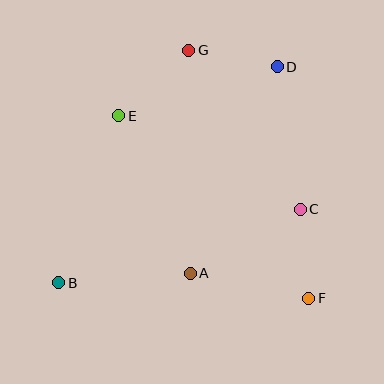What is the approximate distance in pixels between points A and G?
The distance between A and G is approximately 223 pixels.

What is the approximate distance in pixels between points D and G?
The distance between D and G is approximately 90 pixels.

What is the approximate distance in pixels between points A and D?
The distance between A and D is approximately 224 pixels.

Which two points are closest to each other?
Points C and F are closest to each other.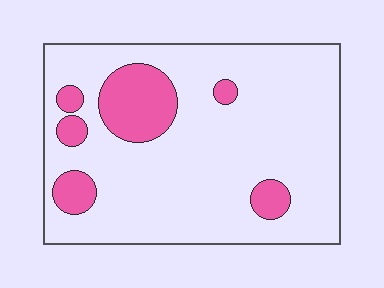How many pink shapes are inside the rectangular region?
6.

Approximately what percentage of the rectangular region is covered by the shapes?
Approximately 15%.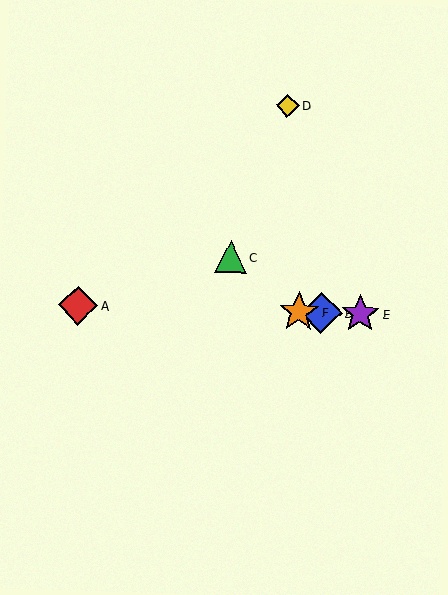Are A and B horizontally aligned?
Yes, both are at y≈305.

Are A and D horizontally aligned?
No, A is at y≈305 and D is at y≈106.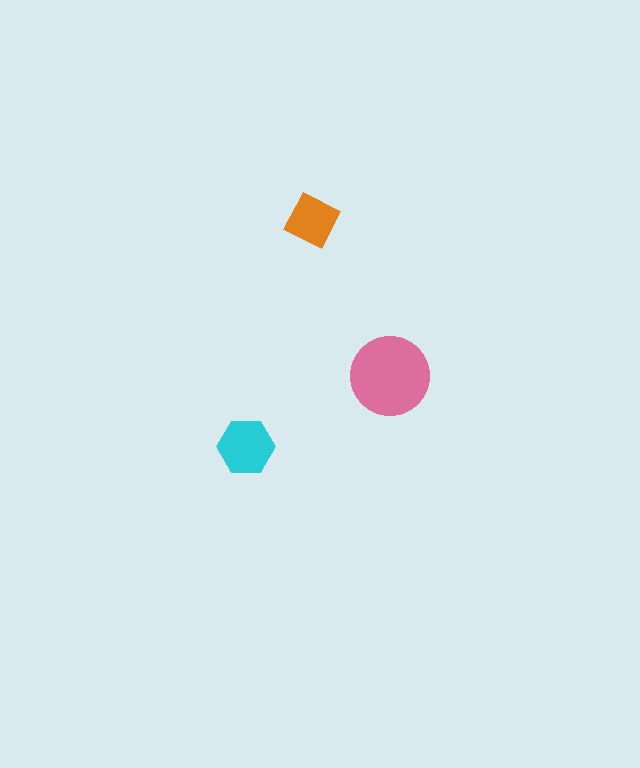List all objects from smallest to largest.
The orange diamond, the cyan hexagon, the pink circle.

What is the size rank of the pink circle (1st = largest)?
1st.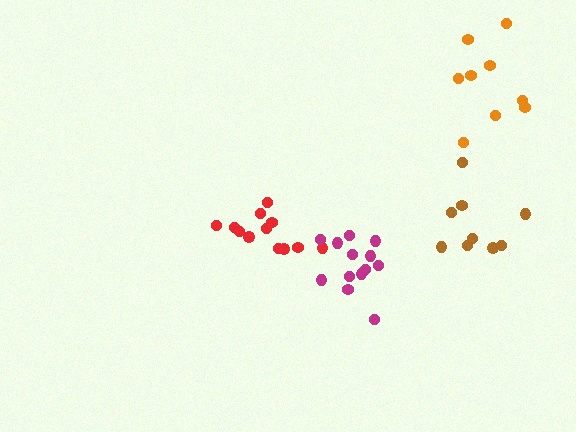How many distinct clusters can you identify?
There are 4 distinct clusters.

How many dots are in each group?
Group 1: 9 dots, Group 2: 12 dots, Group 3: 13 dots, Group 4: 9 dots (43 total).